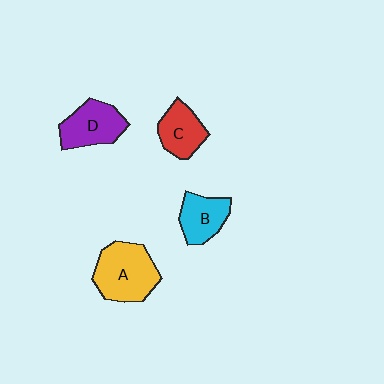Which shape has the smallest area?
Shape C (red).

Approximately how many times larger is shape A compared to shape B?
Approximately 1.6 times.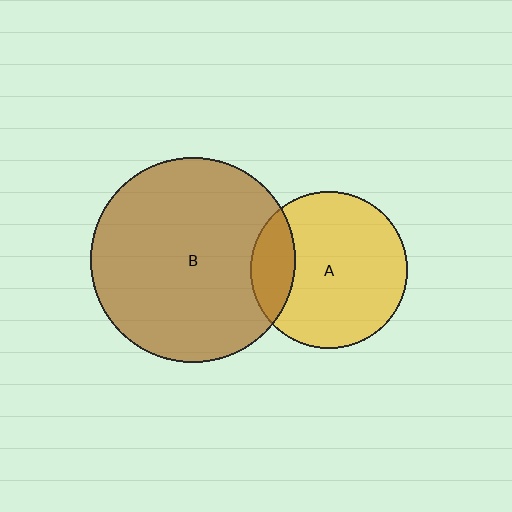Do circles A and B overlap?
Yes.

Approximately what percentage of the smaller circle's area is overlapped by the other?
Approximately 20%.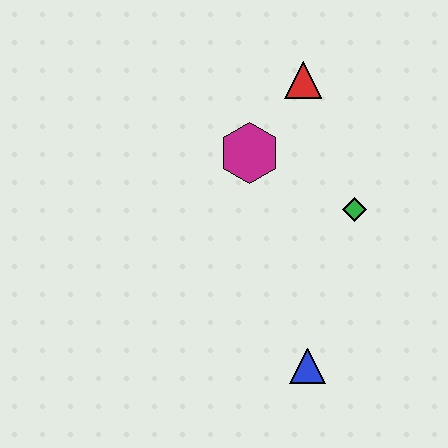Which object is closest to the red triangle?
The magenta hexagon is closest to the red triangle.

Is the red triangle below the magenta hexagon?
No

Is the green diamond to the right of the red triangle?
Yes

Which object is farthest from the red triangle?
The blue triangle is farthest from the red triangle.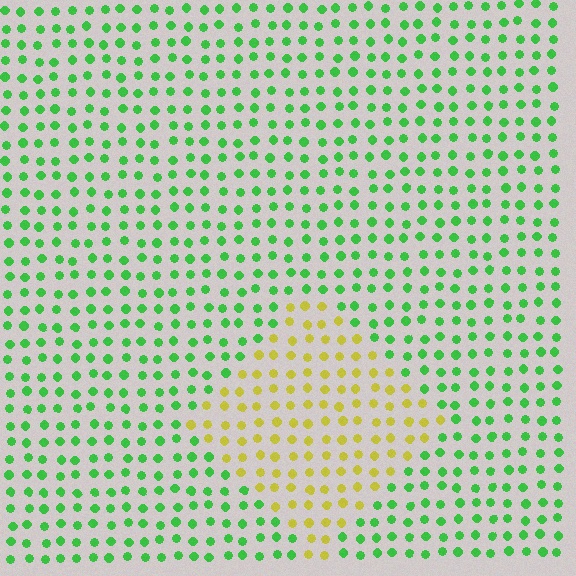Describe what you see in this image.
The image is filled with small green elements in a uniform arrangement. A diamond-shaped region is visible where the elements are tinted to a slightly different hue, forming a subtle color boundary.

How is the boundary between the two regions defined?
The boundary is defined purely by a slight shift in hue (about 64 degrees). Spacing, size, and orientation are identical on both sides.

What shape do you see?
I see a diamond.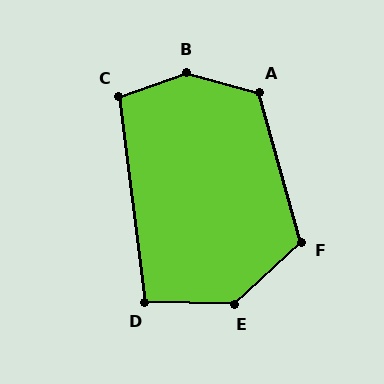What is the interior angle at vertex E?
Approximately 136 degrees (obtuse).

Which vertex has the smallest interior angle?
D, at approximately 99 degrees.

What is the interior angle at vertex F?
Approximately 117 degrees (obtuse).